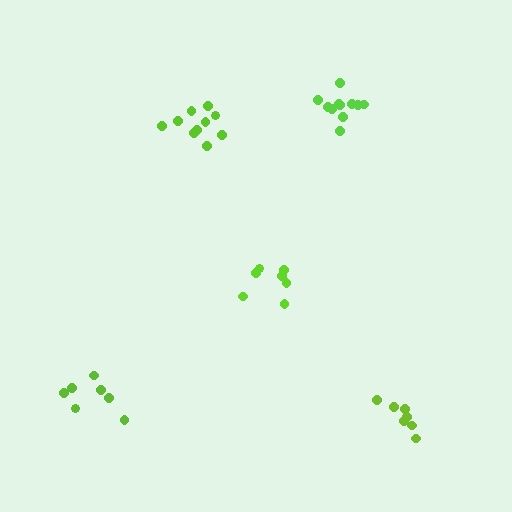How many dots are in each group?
Group 1: 7 dots, Group 2: 7 dots, Group 3: 11 dots, Group 4: 10 dots, Group 5: 7 dots (42 total).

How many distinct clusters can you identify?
There are 5 distinct clusters.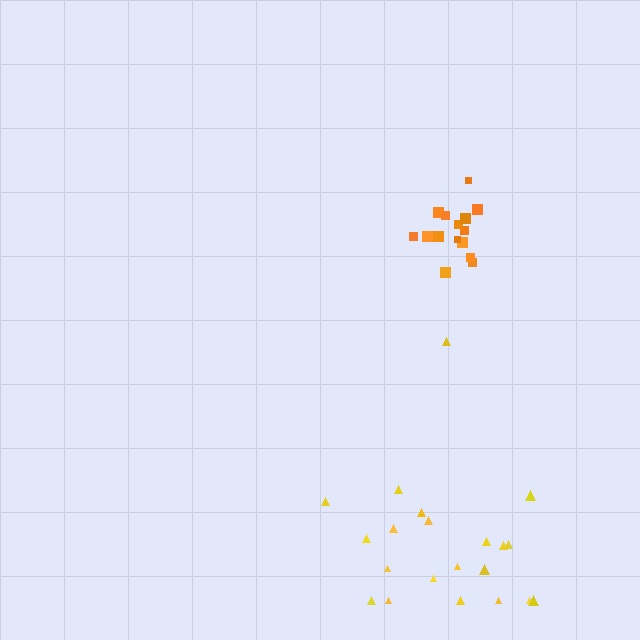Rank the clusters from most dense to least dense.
orange, yellow.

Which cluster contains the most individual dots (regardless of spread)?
Yellow (21).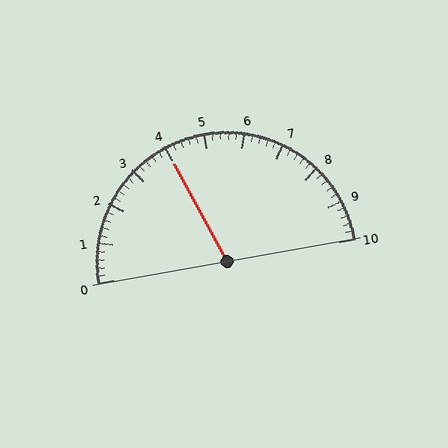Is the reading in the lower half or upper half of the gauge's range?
The reading is in the lower half of the range (0 to 10).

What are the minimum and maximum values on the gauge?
The gauge ranges from 0 to 10.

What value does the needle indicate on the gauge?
The needle indicates approximately 4.0.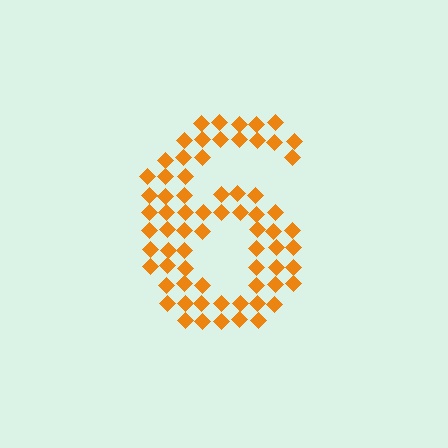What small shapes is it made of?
It is made of small diamonds.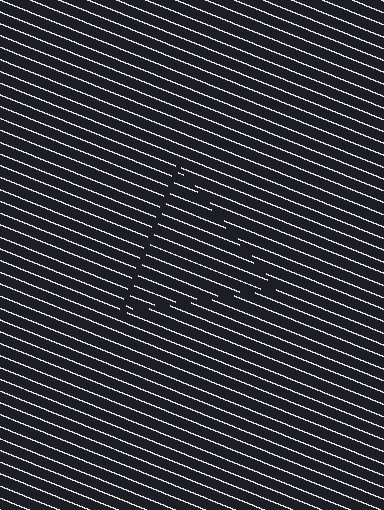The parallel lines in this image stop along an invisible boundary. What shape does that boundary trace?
An illusory triangle. The interior of the shape contains the same grating, shifted by half a period — the contour is defined by the phase discontinuity where line-ends from the inner and outer gratings abut.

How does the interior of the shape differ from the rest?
The interior of the shape contains the same grating, shifted by half a period — the contour is defined by the phase discontinuity where line-ends from the inner and outer gratings abut.